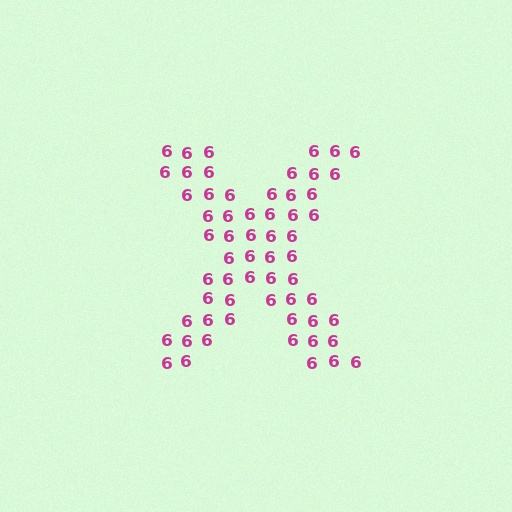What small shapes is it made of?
It is made of small digit 6's.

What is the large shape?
The large shape is the letter X.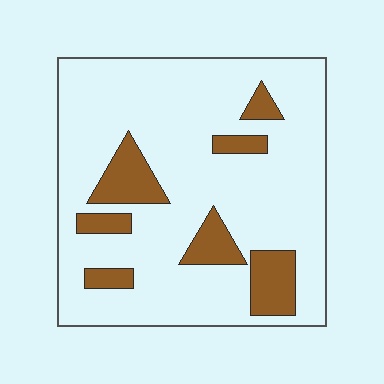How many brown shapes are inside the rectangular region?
7.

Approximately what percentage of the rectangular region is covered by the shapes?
Approximately 15%.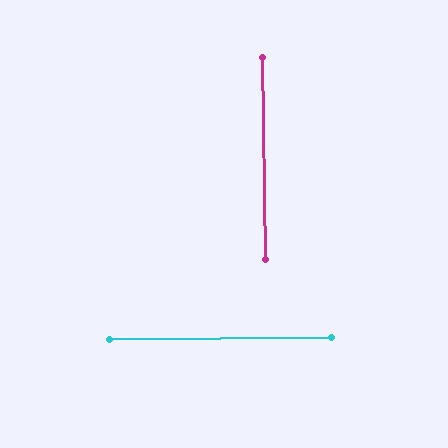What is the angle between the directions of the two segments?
Approximately 89 degrees.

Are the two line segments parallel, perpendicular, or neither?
Perpendicular — they meet at approximately 89°.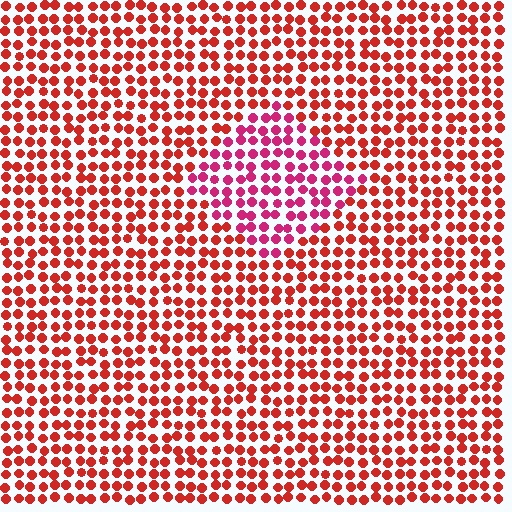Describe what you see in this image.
The image is filled with small red elements in a uniform arrangement. A diamond-shaped region is visible where the elements are tinted to a slightly different hue, forming a subtle color boundary.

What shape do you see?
I see a diamond.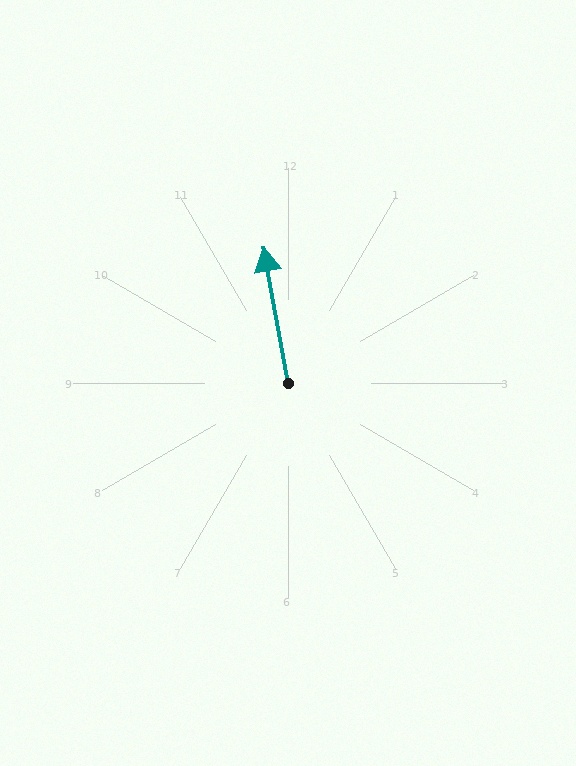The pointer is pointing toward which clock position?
Roughly 12 o'clock.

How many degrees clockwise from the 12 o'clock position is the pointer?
Approximately 350 degrees.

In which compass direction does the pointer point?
North.